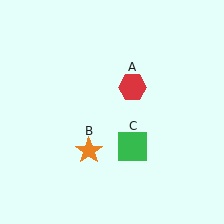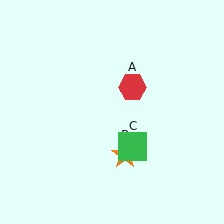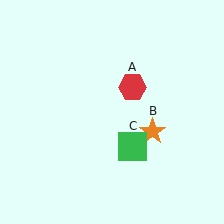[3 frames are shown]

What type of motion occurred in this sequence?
The orange star (object B) rotated counterclockwise around the center of the scene.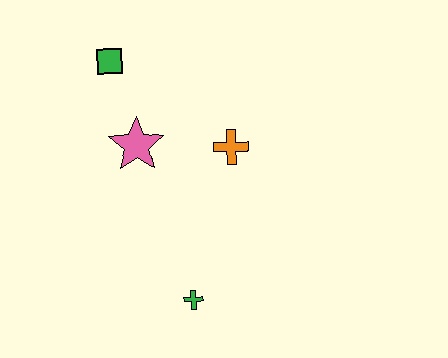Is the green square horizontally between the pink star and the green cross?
No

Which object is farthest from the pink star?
The green cross is farthest from the pink star.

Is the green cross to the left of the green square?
No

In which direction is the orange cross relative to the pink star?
The orange cross is to the right of the pink star.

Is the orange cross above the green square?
No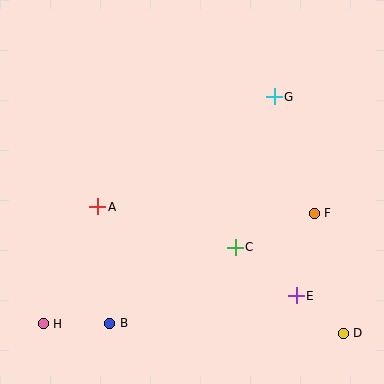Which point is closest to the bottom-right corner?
Point D is closest to the bottom-right corner.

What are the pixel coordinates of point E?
Point E is at (296, 296).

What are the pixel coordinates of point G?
Point G is at (274, 97).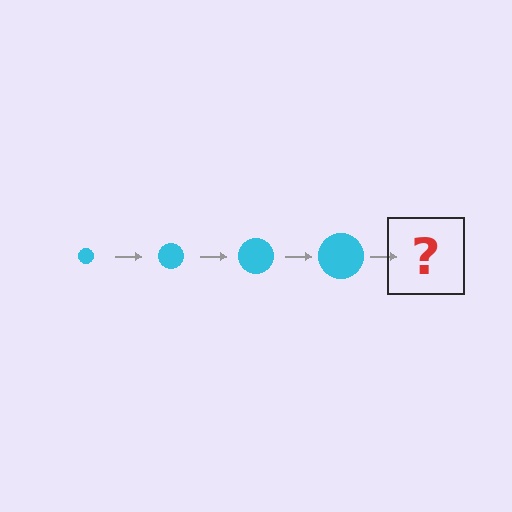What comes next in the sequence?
The next element should be a cyan circle, larger than the previous one.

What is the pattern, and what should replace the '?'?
The pattern is that the circle gets progressively larger each step. The '?' should be a cyan circle, larger than the previous one.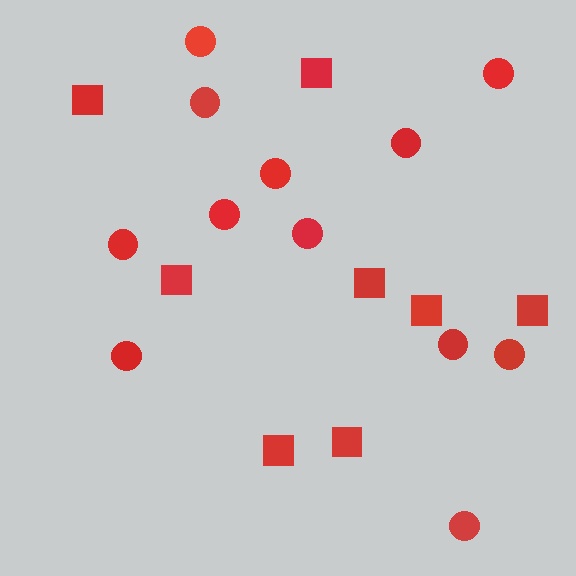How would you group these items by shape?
There are 2 groups: one group of squares (8) and one group of circles (12).